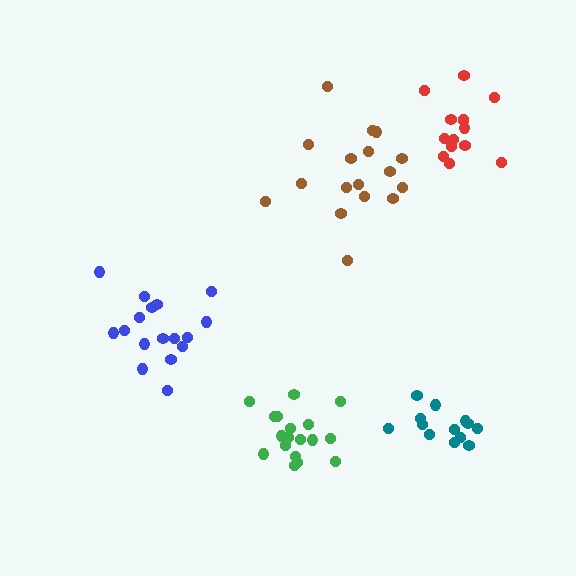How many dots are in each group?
Group 1: 13 dots, Group 2: 17 dots, Group 3: 17 dots, Group 4: 14 dots, Group 5: 18 dots (79 total).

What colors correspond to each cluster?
The clusters are colored: teal, brown, blue, red, green.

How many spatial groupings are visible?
There are 5 spatial groupings.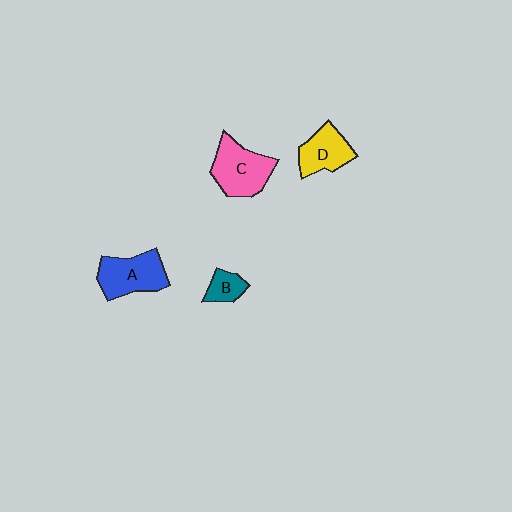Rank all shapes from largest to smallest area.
From largest to smallest: C (pink), A (blue), D (yellow), B (teal).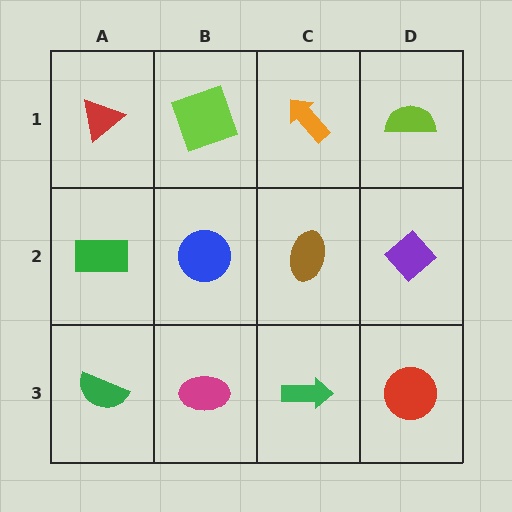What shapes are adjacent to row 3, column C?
A brown ellipse (row 2, column C), a magenta ellipse (row 3, column B), a red circle (row 3, column D).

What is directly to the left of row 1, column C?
A lime square.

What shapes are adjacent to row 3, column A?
A green rectangle (row 2, column A), a magenta ellipse (row 3, column B).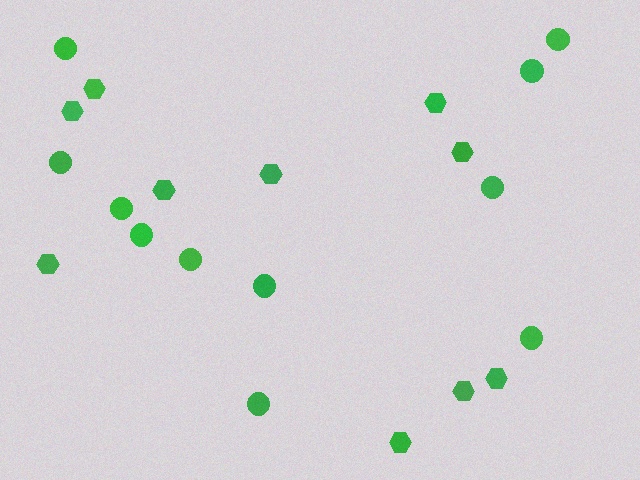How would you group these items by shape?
There are 2 groups: one group of circles (11) and one group of hexagons (10).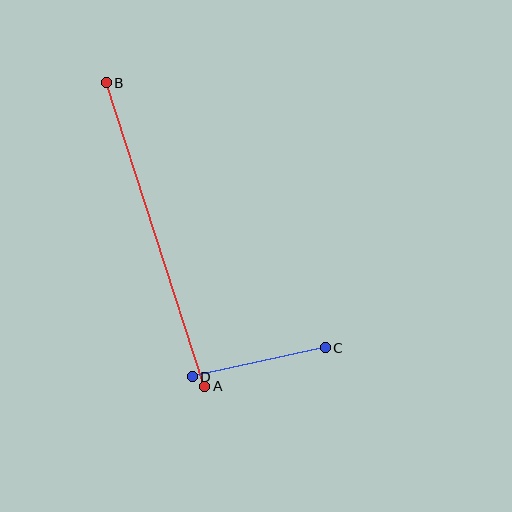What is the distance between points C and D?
The distance is approximately 136 pixels.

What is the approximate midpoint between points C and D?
The midpoint is at approximately (259, 362) pixels.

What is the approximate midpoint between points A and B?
The midpoint is at approximately (155, 234) pixels.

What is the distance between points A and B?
The distance is approximately 319 pixels.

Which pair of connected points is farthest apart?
Points A and B are farthest apart.